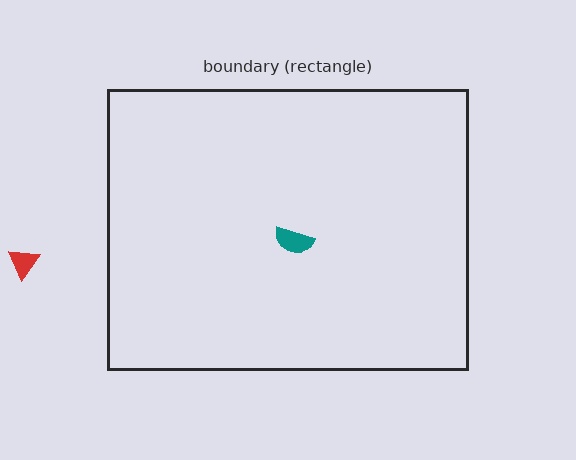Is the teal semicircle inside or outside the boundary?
Inside.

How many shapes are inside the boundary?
1 inside, 1 outside.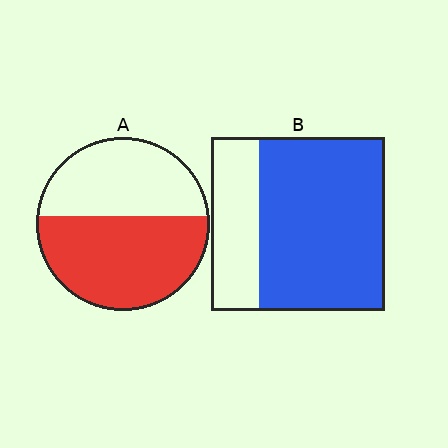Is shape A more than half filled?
Yes.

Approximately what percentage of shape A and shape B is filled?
A is approximately 55% and B is approximately 70%.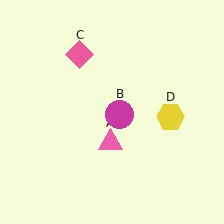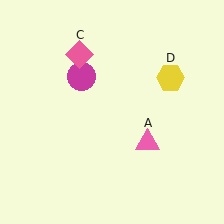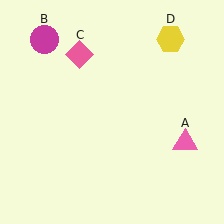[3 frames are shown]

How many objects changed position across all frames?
3 objects changed position: pink triangle (object A), magenta circle (object B), yellow hexagon (object D).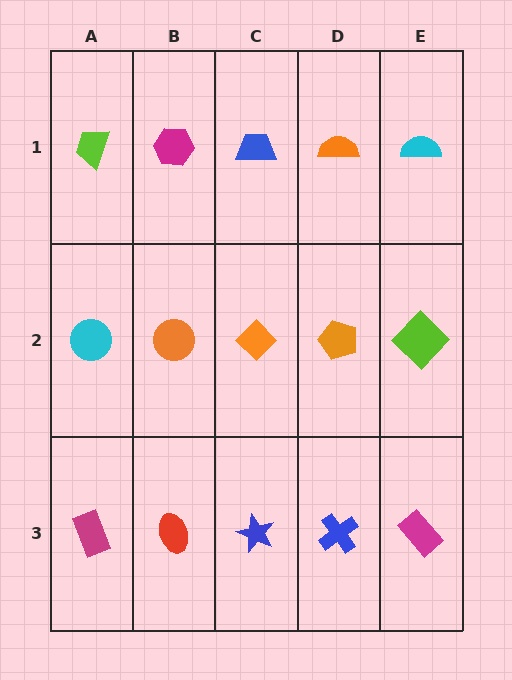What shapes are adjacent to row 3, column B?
An orange circle (row 2, column B), a magenta rectangle (row 3, column A), a blue star (row 3, column C).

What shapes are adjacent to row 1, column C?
An orange diamond (row 2, column C), a magenta hexagon (row 1, column B), an orange semicircle (row 1, column D).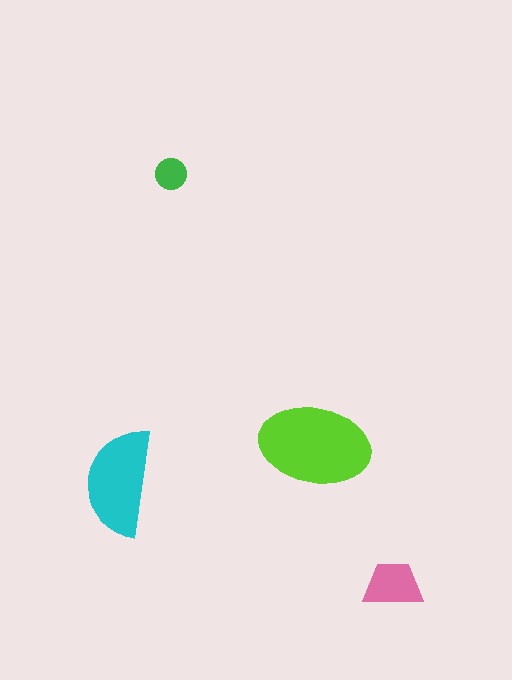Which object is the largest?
The lime ellipse.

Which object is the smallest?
The green circle.